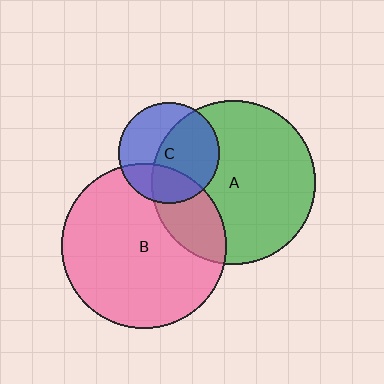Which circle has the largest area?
Circle B (pink).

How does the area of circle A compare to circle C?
Approximately 2.6 times.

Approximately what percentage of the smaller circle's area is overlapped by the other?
Approximately 55%.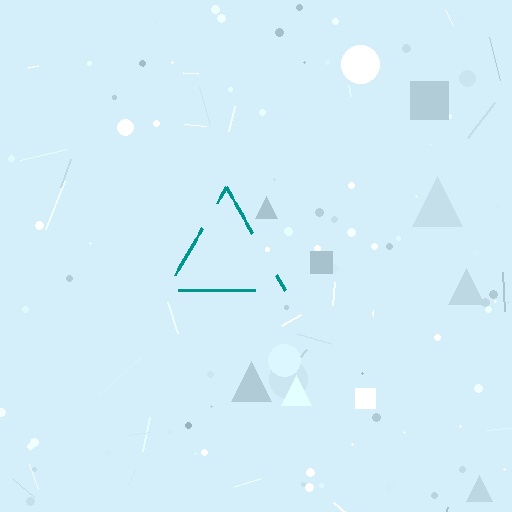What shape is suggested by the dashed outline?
The dashed outline suggests a triangle.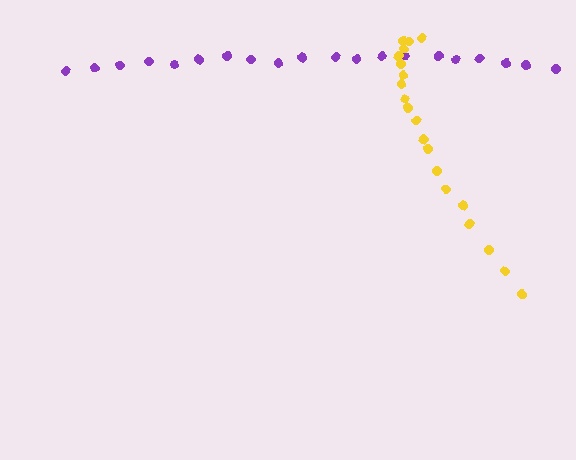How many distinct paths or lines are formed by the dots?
There are 2 distinct paths.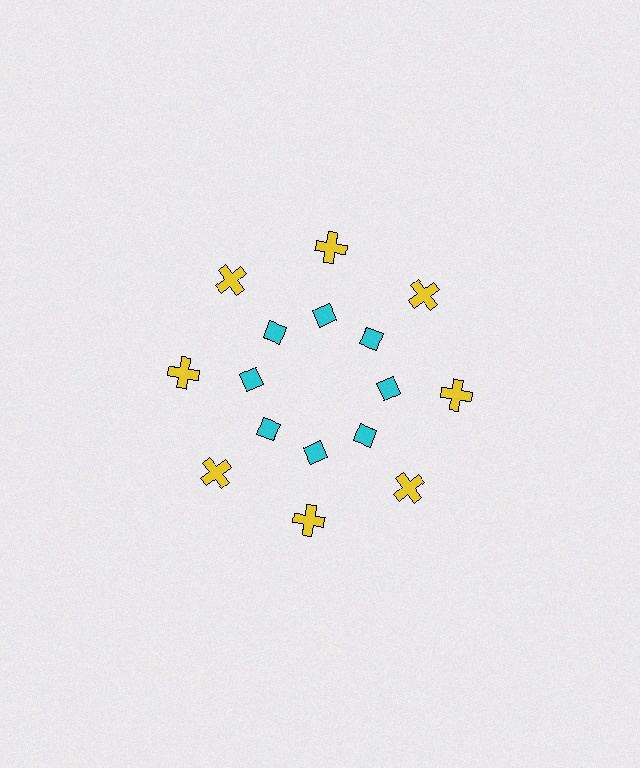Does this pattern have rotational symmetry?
Yes, this pattern has 8-fold rotational symmetry. It looks the same after rotating 45 degrees around the center.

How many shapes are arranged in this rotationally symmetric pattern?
There are 16 shapes, arranged in 8 groups of 2.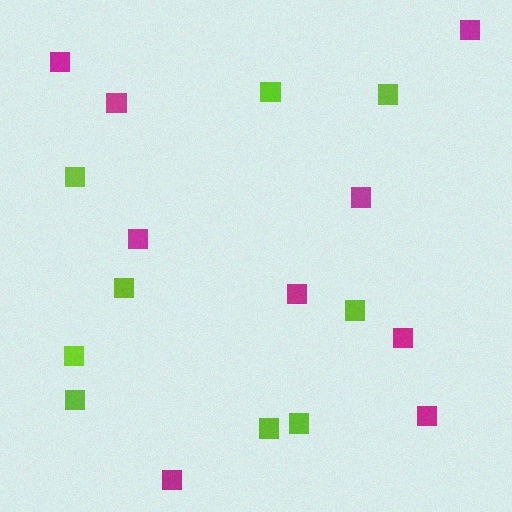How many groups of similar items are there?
There are 2 groups: one group of magenta squares (9) and one group of lime squares (9).